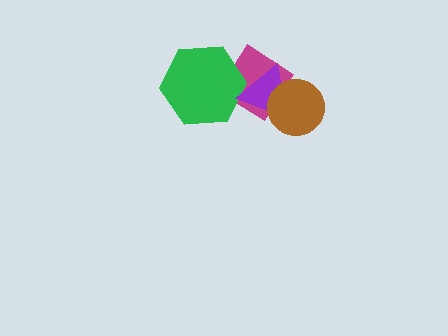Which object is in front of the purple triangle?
The brown circle is in front of the purple triangle.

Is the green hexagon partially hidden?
Yes, it is partially covered by another shape.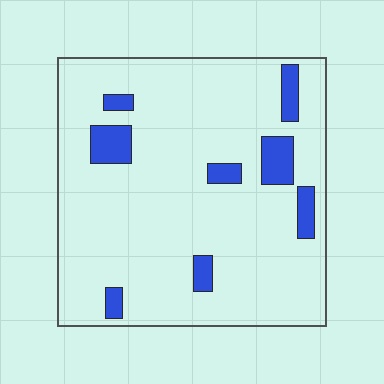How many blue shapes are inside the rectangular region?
8.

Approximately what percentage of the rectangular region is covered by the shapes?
Approximately 10%.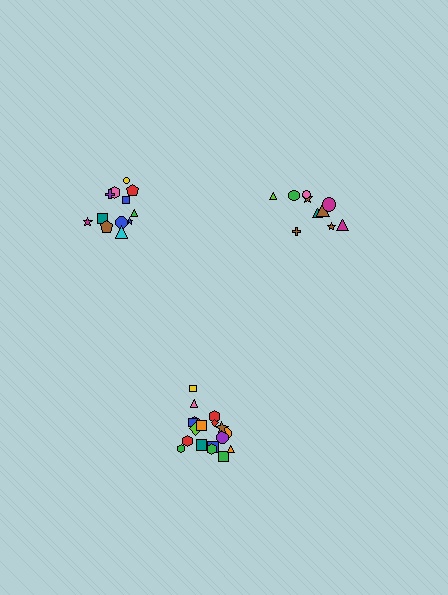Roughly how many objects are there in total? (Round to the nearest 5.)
Roughly 40 objects in total.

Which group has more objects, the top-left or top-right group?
The top-left group.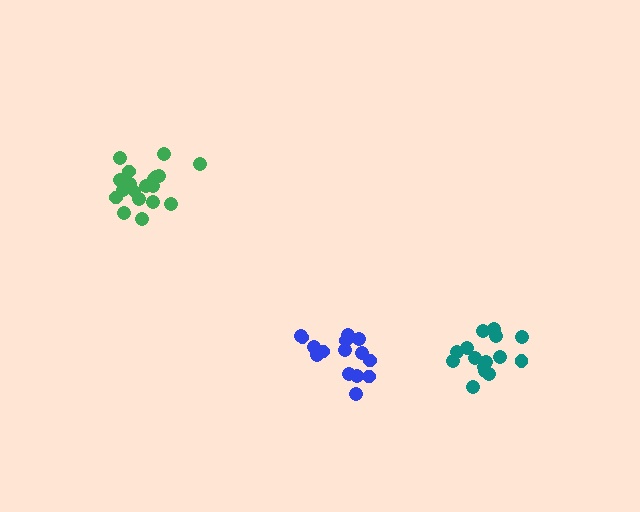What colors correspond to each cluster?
The clusters are colored: teal, green, blue.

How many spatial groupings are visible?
There are 3 spatial groupings.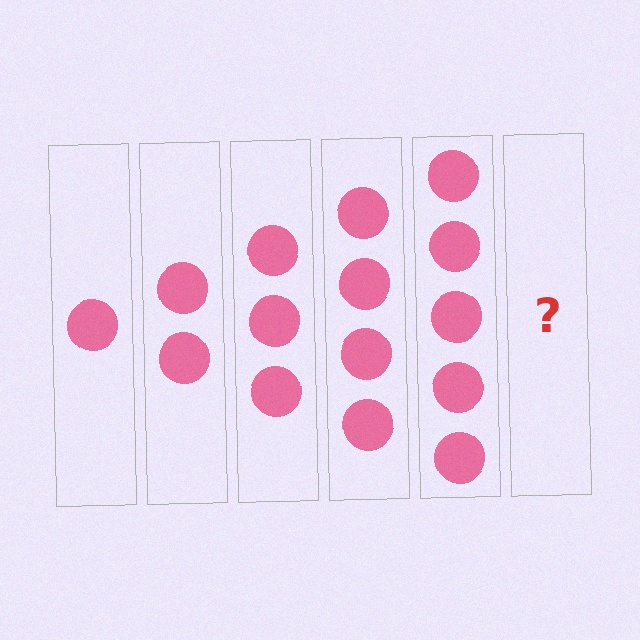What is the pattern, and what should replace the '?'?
The pattern is that each step adds one more circle. The '?' should be 6 circles.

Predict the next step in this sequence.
The next step is 6 circles.